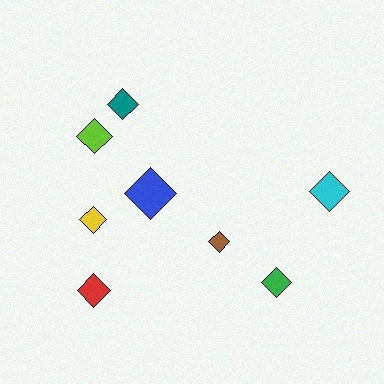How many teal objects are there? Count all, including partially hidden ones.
There is 1 teal object.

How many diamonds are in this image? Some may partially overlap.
There are 8 diamonds.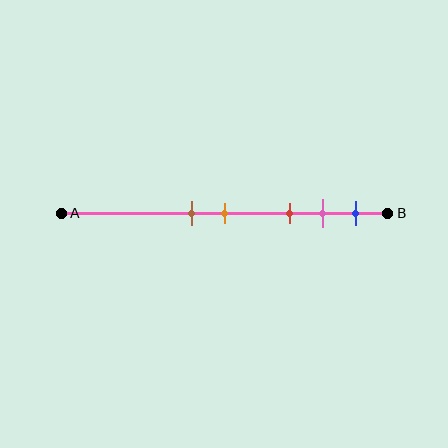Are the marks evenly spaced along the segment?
No, the marks are not evenly spaced.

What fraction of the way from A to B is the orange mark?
The orange mark is approximately 50% (0.5) of the way from A to B.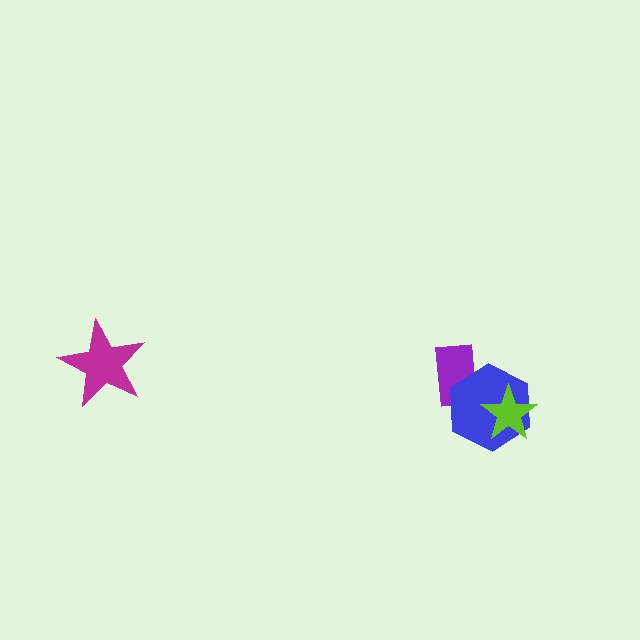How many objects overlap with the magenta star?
0 objects overlap with the magenta star.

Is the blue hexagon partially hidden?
Yes, it is partially covered by another shape.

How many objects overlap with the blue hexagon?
2 objects overlap with the blue hexagon.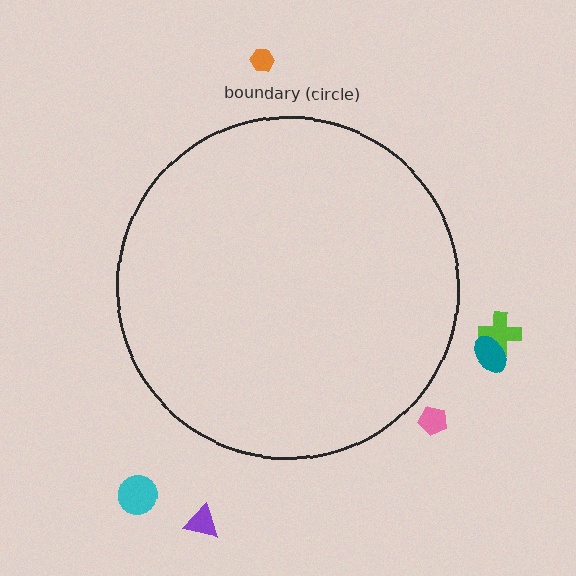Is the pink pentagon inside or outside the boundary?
Outside.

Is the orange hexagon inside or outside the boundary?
Outside.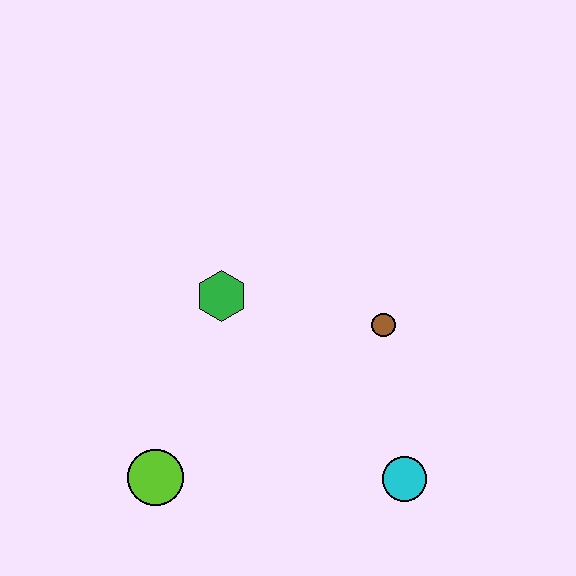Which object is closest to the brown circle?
The cyan circle is closest to the brown circle.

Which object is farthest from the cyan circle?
The green hexagon is farthest from the cyan circle.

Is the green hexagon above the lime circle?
Yes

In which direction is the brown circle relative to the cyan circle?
The brown circle is above the cyan circle.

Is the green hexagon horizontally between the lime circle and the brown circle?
Yes